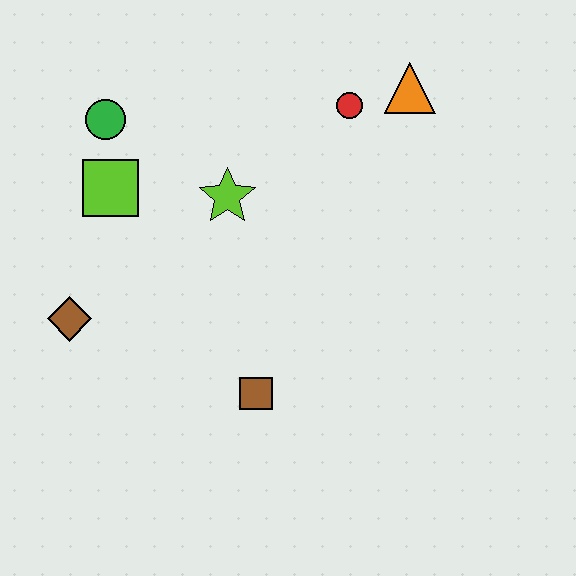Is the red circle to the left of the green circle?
No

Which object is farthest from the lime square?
The orange triangle is farthest from the lime square.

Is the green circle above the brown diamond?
Yes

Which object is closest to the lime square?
The green circle is closest to the lime square.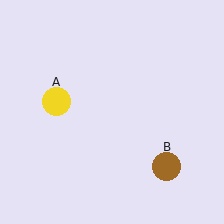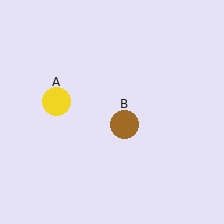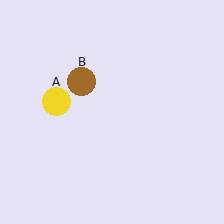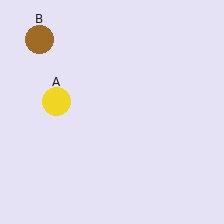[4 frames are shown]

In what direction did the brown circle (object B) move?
The brown circle (object B) moved up and to the left.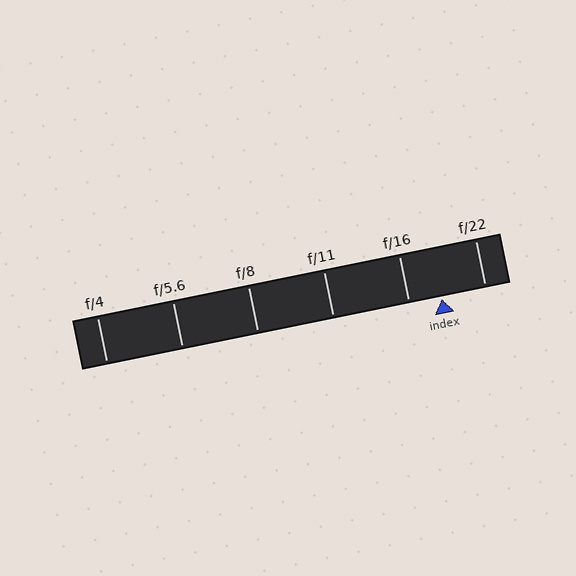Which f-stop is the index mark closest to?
The index mark is closest to f/16.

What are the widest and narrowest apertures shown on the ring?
The widest aperture shown is f/4 and the narrowest is f/22.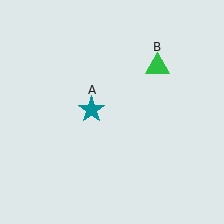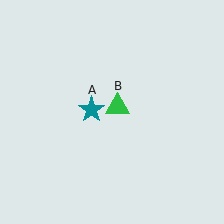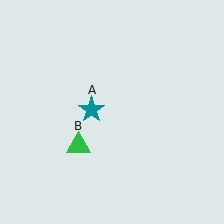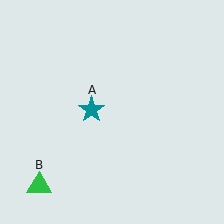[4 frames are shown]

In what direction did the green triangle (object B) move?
The green triangle (object B) moved down and to the left.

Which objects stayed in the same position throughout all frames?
Teal star (object A) remained stationary.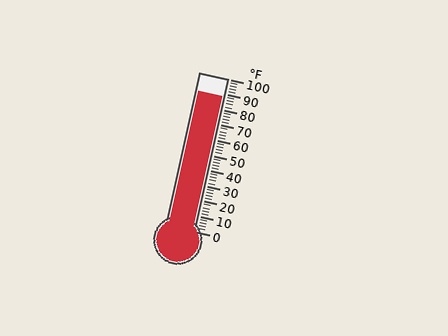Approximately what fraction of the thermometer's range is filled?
The thermometer is filled to approximately 90% of its range.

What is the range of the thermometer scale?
The thermometer scale ranges from 0°F to 100°F.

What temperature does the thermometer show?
The thermometer shows approximately 88°F.